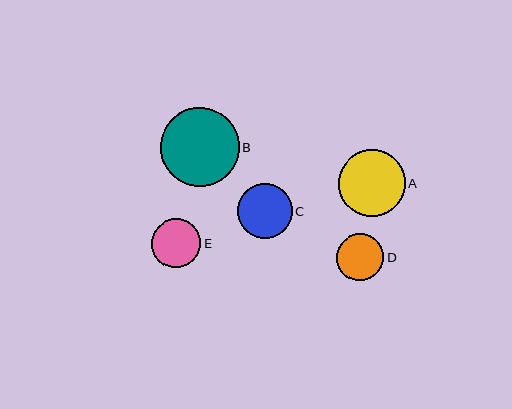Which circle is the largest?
Circle B is the largest with a size of approximately 79 pixels.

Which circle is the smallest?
Circle D is the smallest with a size of approximately 47 pixels.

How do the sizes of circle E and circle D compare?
Circle E and circle D are approximately the same size.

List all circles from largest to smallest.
From largest to smallest: B, A, C, E, D.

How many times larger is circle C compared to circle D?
Circle C is approximately 1.2 times the size of circle D.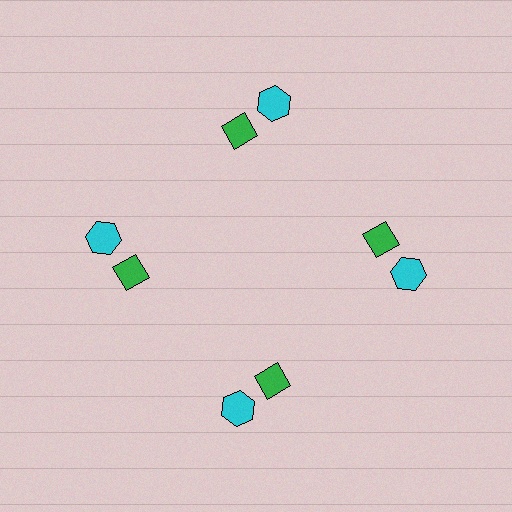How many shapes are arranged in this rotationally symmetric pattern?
There are 8 shapes, arranged in 4 groups of 2.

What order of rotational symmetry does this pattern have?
This pattern has 4-fold rotational symmetry.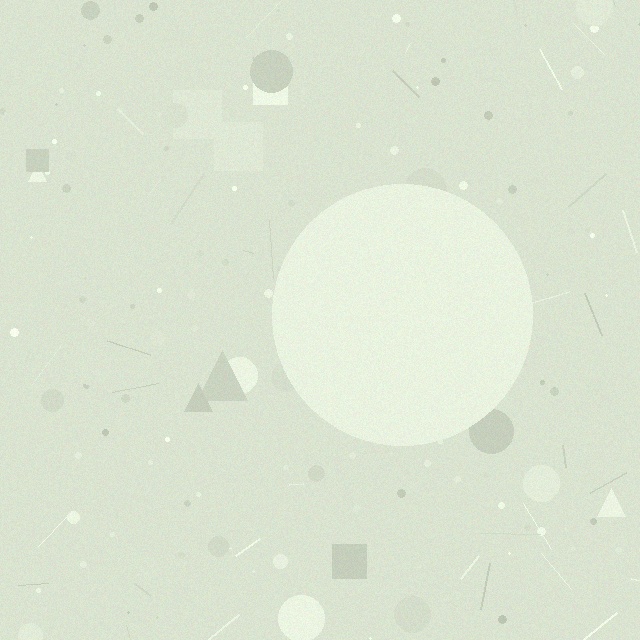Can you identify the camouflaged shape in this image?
The camouflaged shape is a circle.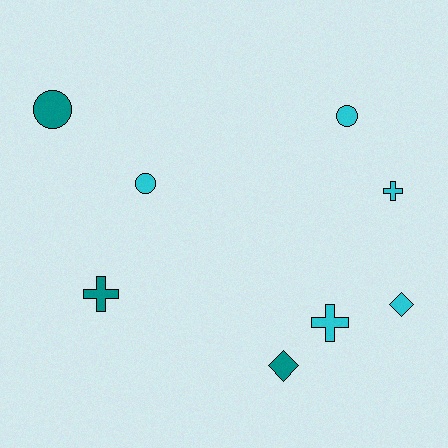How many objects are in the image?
There are 8 objects.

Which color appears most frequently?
Cyan, with 5 objects.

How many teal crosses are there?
There is 1 teal cross.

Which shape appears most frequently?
Circle, with 3 objects.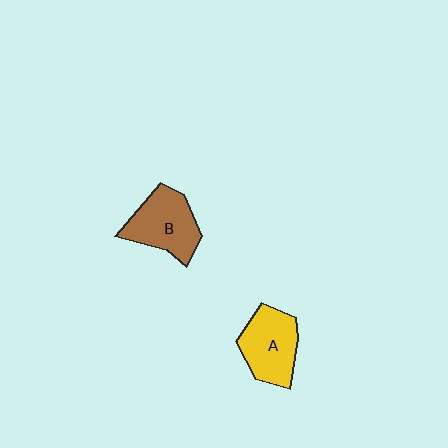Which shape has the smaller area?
Shape A (yellow).